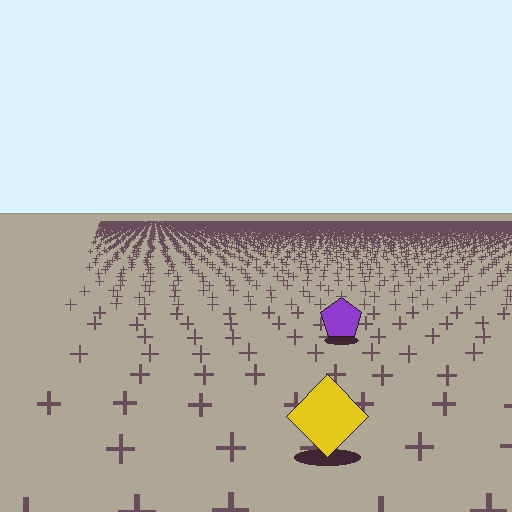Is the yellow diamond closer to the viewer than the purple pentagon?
Yes. The yellow diamond is closer — you can tell from the texture gradient: the ground texture is coarser near it.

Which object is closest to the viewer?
The yellow diamond is closest. The texture marks near it are larger and more spread out.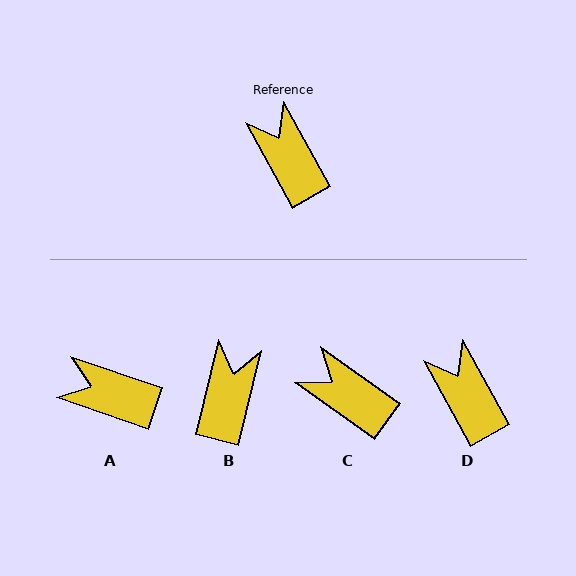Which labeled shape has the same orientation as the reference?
D.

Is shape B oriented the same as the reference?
No, it is off by about 43 degrees.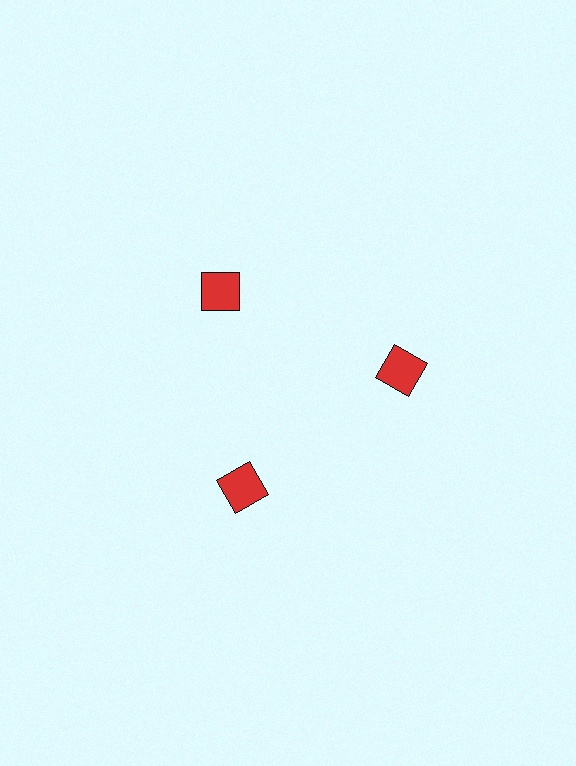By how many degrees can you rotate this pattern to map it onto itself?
The pattern maps onto itself every 120 degrees of rotation.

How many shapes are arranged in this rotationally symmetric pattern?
There are 3 shapes, arranged in 3 groups of 1.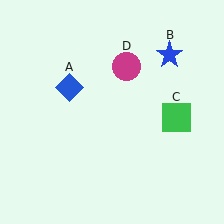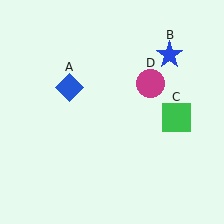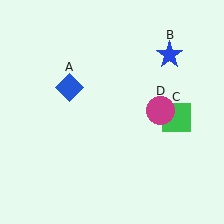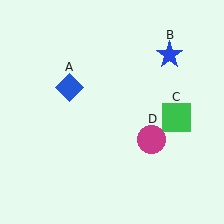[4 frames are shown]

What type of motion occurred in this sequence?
The magenta circle (object D) rotated clockwise around the center of the scene.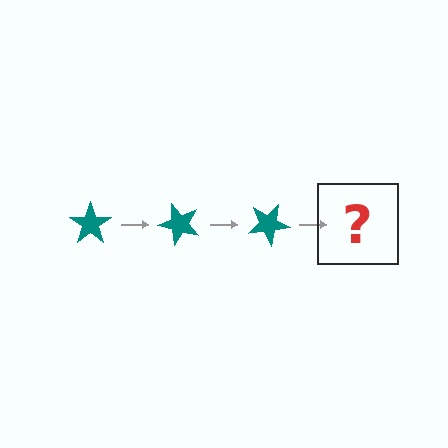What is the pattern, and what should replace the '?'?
The pattern is that the star rotates 50 degrees each step. The '?' should be a teal star rotated 150 degrees.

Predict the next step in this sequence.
The next step is a teal star rotated 150 degrees.